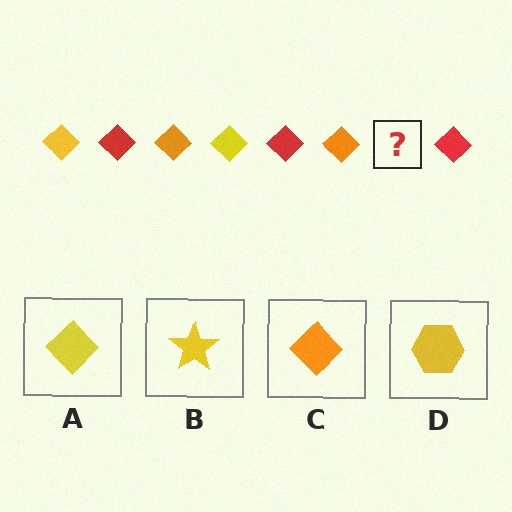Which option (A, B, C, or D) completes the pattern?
A.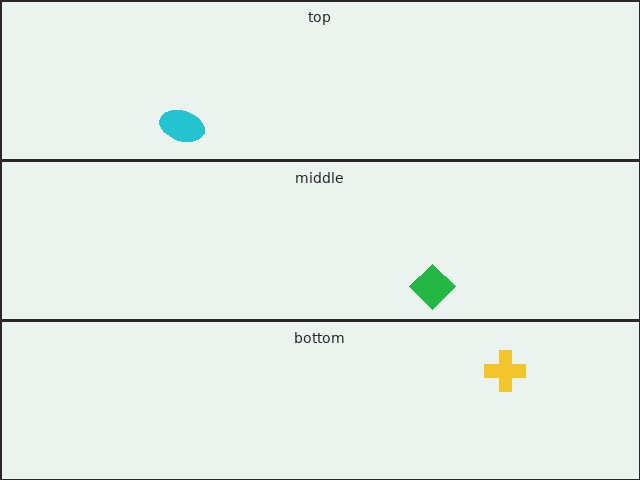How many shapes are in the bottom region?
1.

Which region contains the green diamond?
The middle region.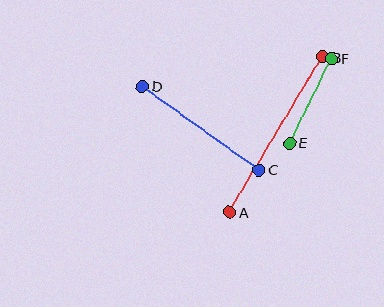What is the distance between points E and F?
The distance is approximately 94 pixels.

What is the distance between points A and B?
The distance is approximately 181 pixels.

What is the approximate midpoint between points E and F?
The midpoint is at approximately (311, 101) pixels.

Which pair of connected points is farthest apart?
Points A and B are farthest apart.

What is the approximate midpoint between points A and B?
The midpoint is at approximately (276, 134) pixels.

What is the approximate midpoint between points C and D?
The midpoint is at approximately (201, 128) pixels.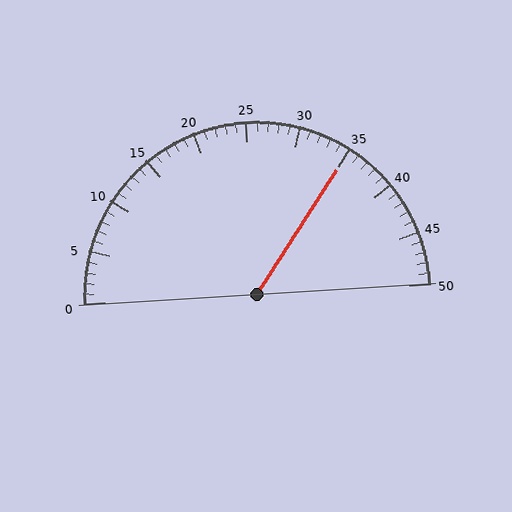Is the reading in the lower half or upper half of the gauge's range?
The reading is in the upper half of the range (0 to 50).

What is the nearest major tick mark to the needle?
The nearest major tick mark is 35.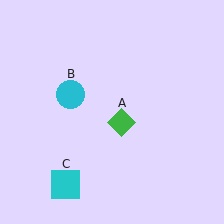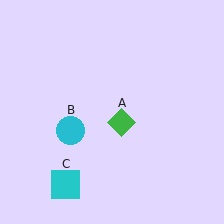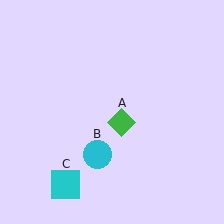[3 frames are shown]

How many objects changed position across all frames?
1 object changed position: cyan circle (object B).